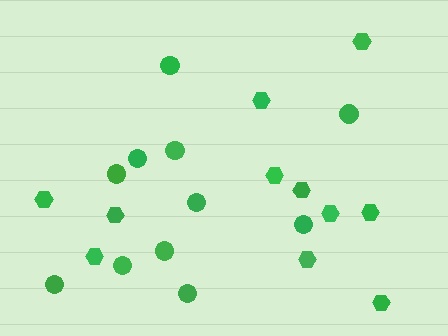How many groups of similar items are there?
There are 2 groups: one group of hexagons (11) and one group of circles (11).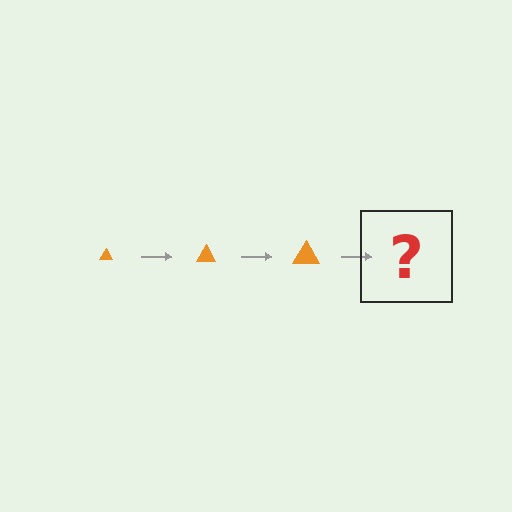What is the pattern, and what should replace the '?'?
The pattern is that the triangle gets progressively larger each step. The '?' should be an orange triangle, larger than the previous one.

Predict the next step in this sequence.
The next step is an orange triangle, larger than the previous one.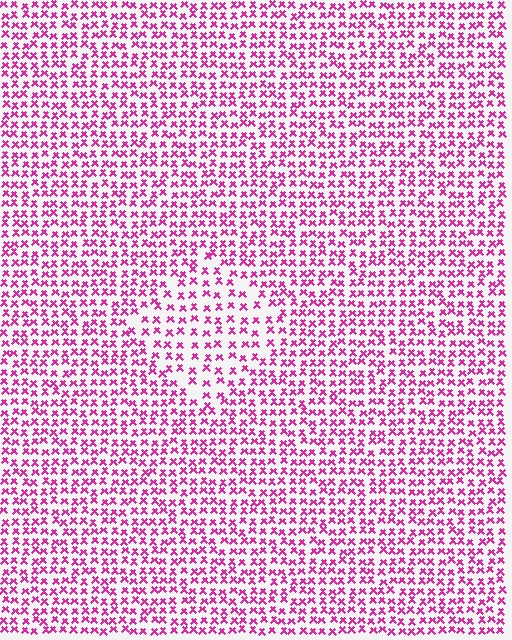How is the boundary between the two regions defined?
The boundary is defined by a change in element density (approximately 1.6x ratio). All elements are the same color, size, and shape.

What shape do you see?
I see a diamond.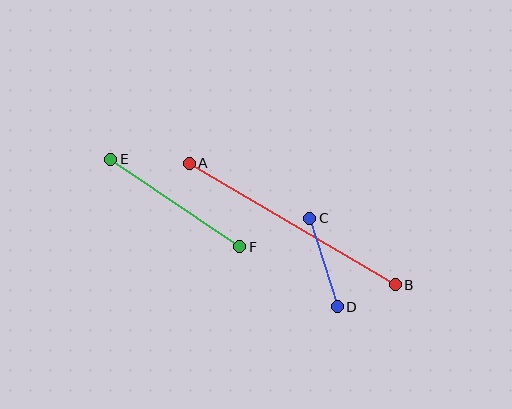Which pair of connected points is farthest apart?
Points A and B are farthest apart.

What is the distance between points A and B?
The distance is approximately 239 pixels.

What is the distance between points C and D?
The distance is approximately 93 pixels.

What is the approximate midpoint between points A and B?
The midpoint is at approximately (292, 224) pixels.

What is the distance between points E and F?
The distance is approximately 156 pixels.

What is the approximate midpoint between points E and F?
The midpoint is at approximately (175, 203) pixels.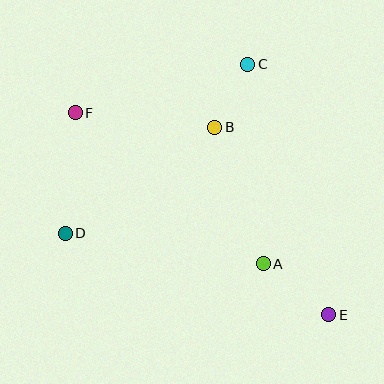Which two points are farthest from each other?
Points E and F are farthest from each other.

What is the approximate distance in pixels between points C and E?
The distance between C and E is approximately 263 pixels.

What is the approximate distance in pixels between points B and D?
The distance between B and D is approximately 183 pixels.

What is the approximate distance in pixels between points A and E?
The distance between A and E is approximately 83 pixels.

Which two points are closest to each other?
Points B and C are closest to each other.